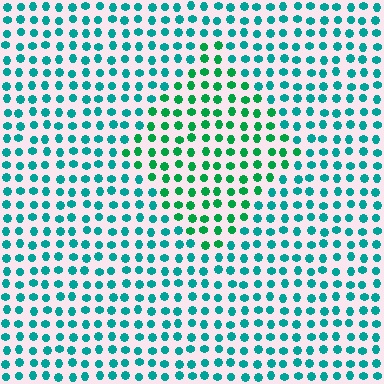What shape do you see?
I see a diamond.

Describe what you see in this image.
The image is filled with small teal elements in a uniform arrangement. A diamond-shaped region is visible where the elements are tinted to a slightly different hue, forming a subtle color boundary.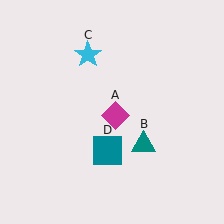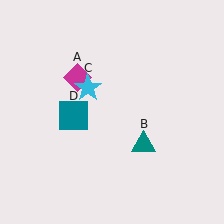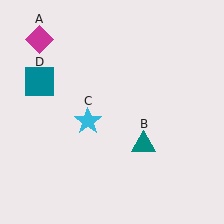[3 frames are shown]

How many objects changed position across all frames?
3 objects changed position: magenta diamond (object A), cyan star (object C), teal square (object D).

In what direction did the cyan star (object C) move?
The cyan star (object C) moved down.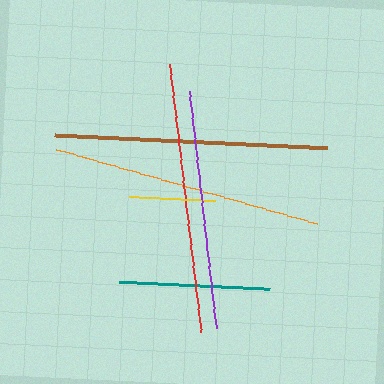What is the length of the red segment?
The red segment is approximately 270 pixels long.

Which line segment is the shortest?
The yellow line is the shortest at approximately 86 pixels.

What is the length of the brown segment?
The brown segment is approximately 274 pixels long.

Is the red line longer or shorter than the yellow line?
The red line is longer than the yellow line.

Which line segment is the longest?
The brown line is the longest at approximately 274 pixels.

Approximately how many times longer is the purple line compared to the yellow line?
The purple line is approximately 2.8 times the length of the yellow line.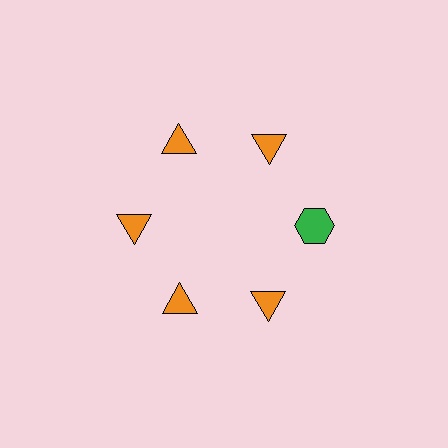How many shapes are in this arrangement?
There are 6 shapes arranged in a ring pattern.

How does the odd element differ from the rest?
It differs in both color (green instead of orange) and shape (hexagon instead of triangle).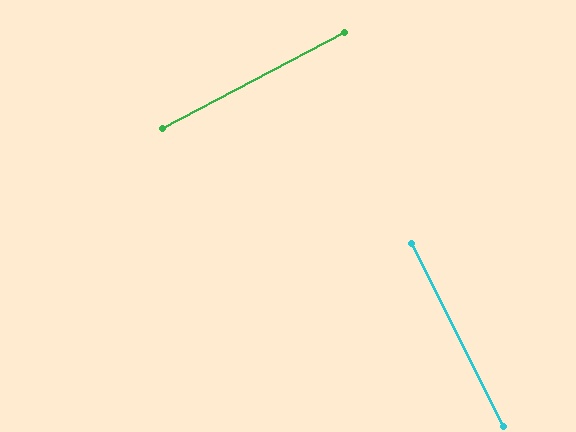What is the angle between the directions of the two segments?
Approximately 89 degrees.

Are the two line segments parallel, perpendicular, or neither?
Perpendicular — they meet at approximately 89°.